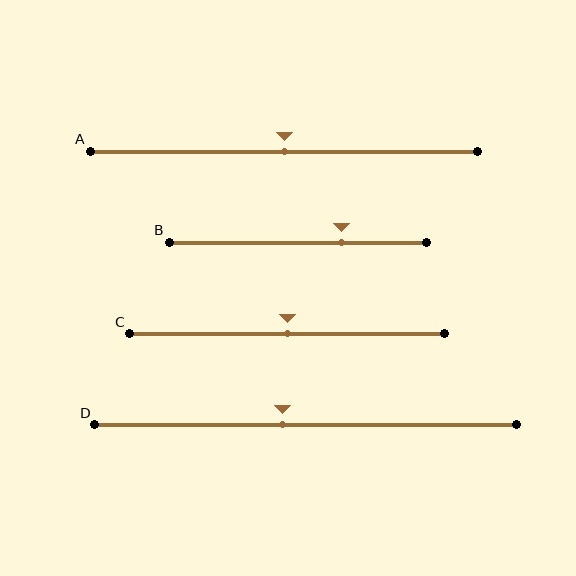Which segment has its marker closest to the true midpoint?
Segment A has its marker closest to the true midpoint.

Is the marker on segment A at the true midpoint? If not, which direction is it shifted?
Yes, the marker on segment A is at the true midpoint.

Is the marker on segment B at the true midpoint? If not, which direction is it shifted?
No, the marker on segment B is shifted to the right by about 17% of the segment length.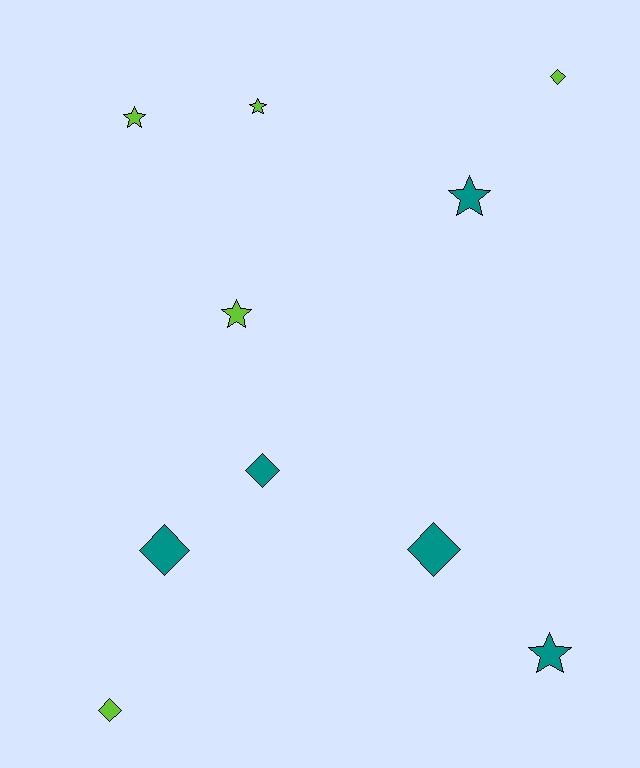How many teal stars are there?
There are 2 teal stars.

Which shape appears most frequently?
Star, with 5 objects.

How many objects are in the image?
There are 10 objects.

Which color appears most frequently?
Lime, with 5 objects.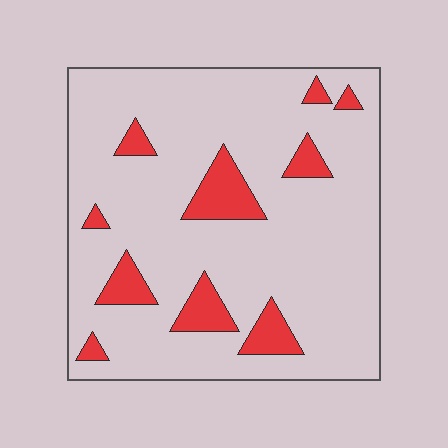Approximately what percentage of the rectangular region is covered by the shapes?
Approximately 15%.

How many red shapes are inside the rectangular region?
10.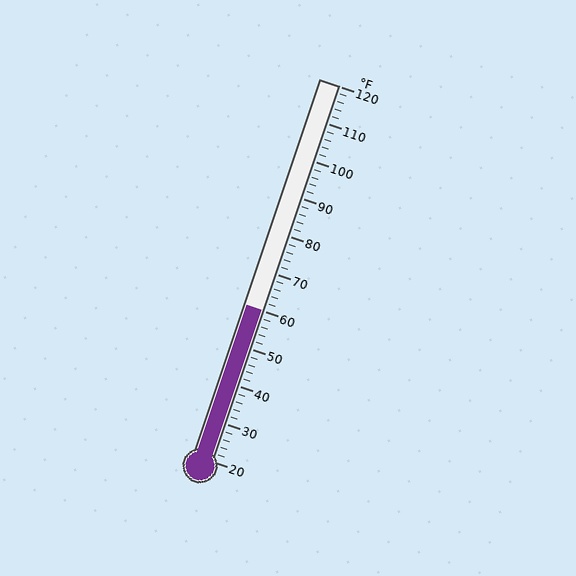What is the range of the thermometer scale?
The thermometer scale ranges from 20°F to 120°F.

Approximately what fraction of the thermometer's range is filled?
The thermometer is filled to approximately 40% of its range.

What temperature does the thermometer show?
The thermometer shows approximately 60°F.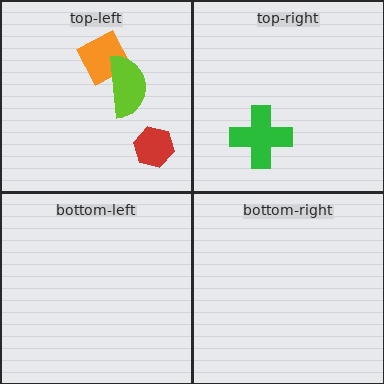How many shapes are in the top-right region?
1.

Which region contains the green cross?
The top-right region.